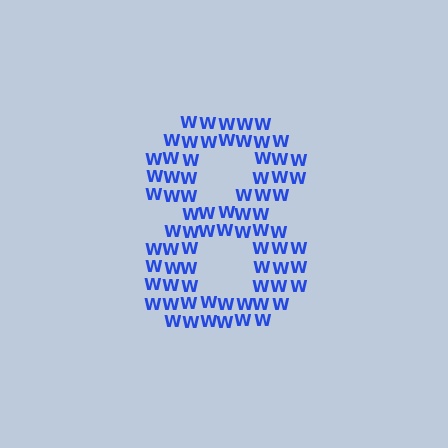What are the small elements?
The small elements are letter W's.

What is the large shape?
The large shape is the digit 8.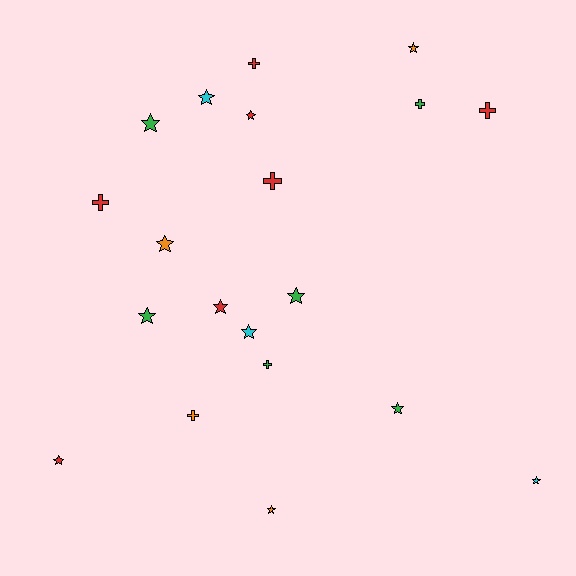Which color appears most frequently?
Red, with 7 objects.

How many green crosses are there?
There are 2 green crosses.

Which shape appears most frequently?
Star, with 13 objects.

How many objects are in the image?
There are 20 objects.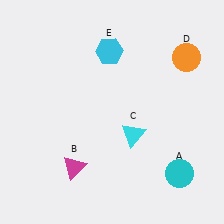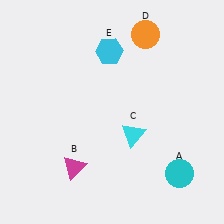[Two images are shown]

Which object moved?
The orange circle (D) moved left.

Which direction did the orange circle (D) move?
The orange circle (D) moved left.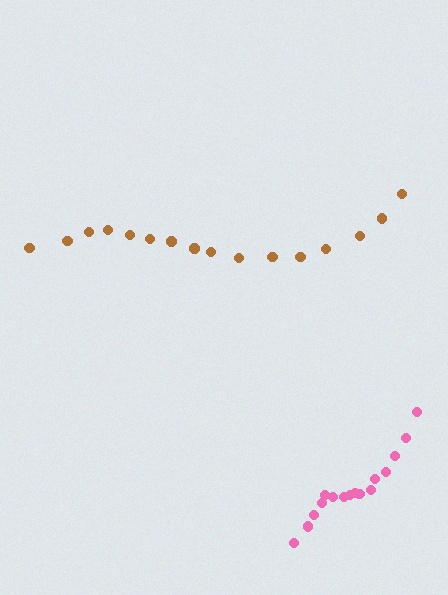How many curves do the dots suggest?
There are 2 distinct paths.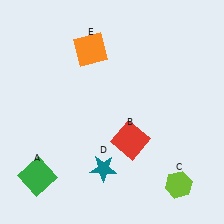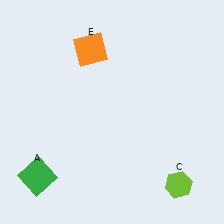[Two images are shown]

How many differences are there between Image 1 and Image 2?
There are 2 differences between the two images.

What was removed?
The teal star (D), the red square (B) were removed in Image 2.